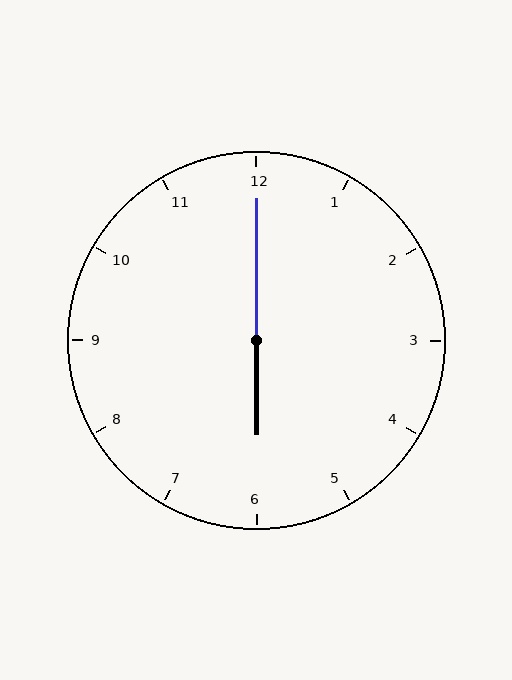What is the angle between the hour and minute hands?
Approximately 180 degrees.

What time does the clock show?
6:00.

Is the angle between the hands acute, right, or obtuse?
It is obtuse.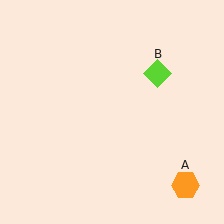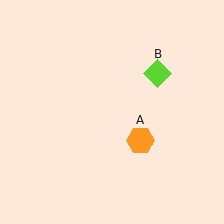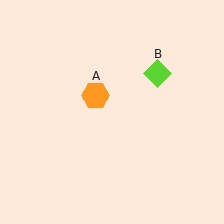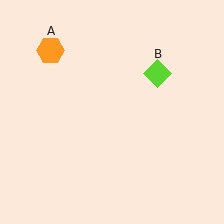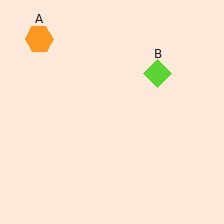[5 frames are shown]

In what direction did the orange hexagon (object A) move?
The orange hexagon (object A) moved up and to the left.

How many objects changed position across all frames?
1 object changed position: orange hexagon (object A).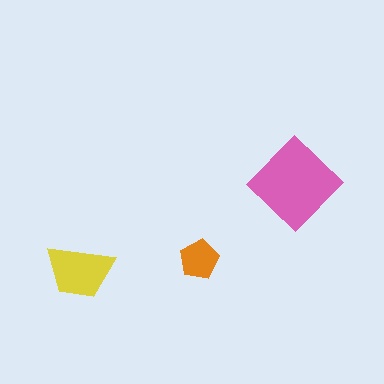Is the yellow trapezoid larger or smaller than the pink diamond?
Smaller.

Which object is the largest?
The pink diamond.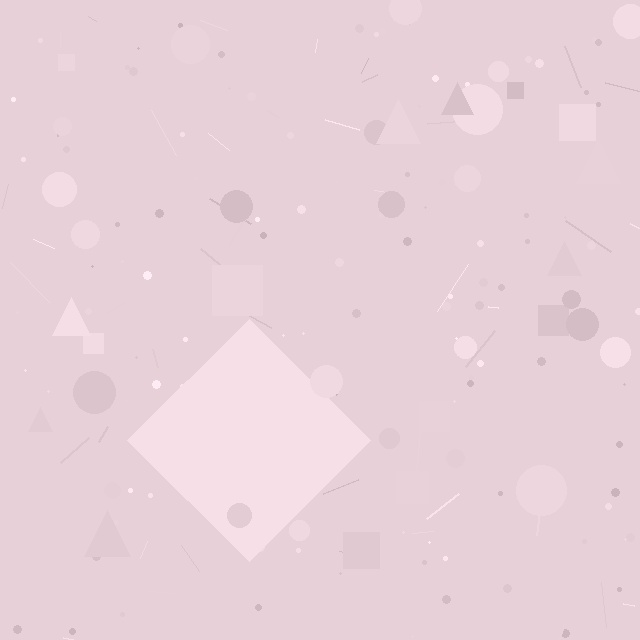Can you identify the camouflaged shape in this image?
The camouflaged shape is a diamond.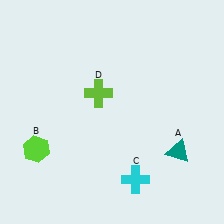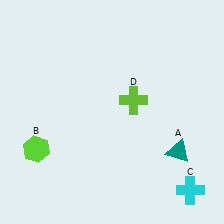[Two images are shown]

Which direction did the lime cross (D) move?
The lime cross (D) moved right.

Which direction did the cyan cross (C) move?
The cyan cross (C) moved right.